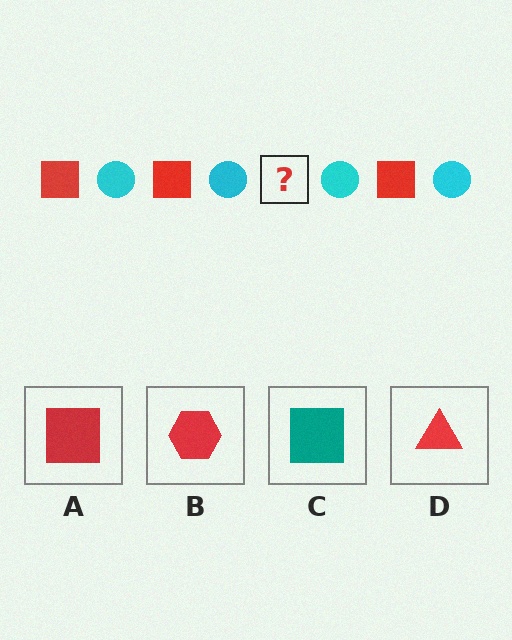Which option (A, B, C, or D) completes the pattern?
A.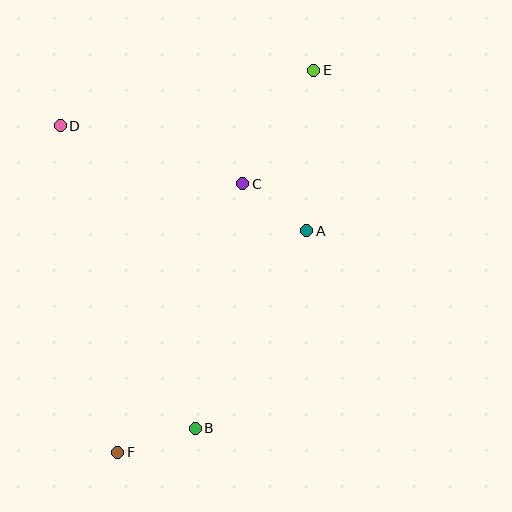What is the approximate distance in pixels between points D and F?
The distance between D and F is approximately 331 pixels.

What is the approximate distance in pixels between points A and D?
The distance between A and D is approximately 268 pixels.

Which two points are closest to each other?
Points A and C are closest to each other.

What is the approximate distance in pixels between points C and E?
The distance between C and E is approximately 134 pixels.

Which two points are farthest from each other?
Points E and F are farthest from each other.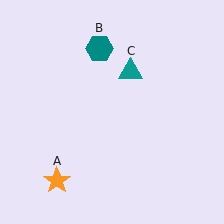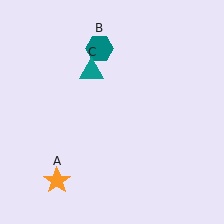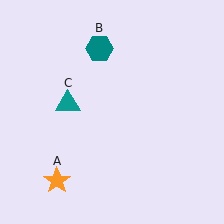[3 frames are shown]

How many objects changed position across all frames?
1 object changed position: teal triangle (object C).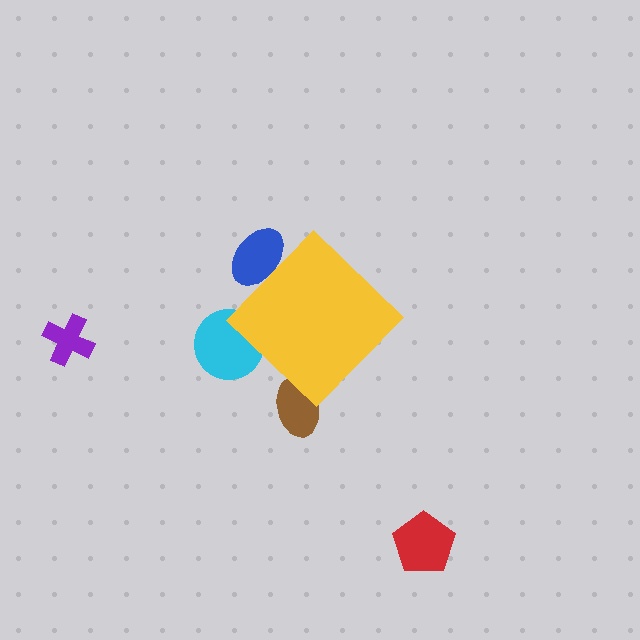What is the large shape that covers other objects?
A yellow diamond.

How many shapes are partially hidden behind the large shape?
3 shapes are partially hidden.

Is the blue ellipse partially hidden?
Yes, the blue ellipse is partially hidden behind the yellow diamond.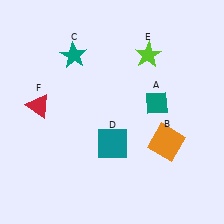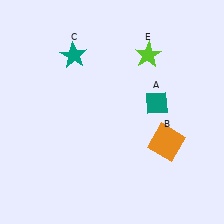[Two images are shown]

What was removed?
The red triangle (F), the teal square (D) were removed in Image 2.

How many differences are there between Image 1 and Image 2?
There are 2 differences between the two images.